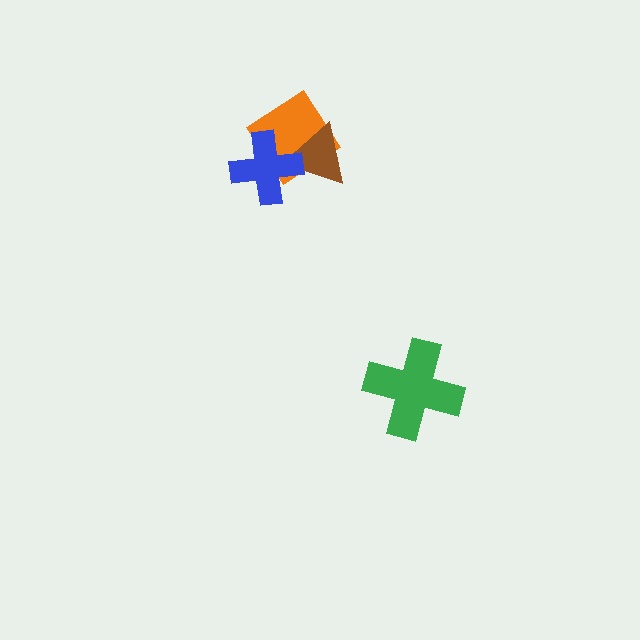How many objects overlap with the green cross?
0 objects overlap with the green cross.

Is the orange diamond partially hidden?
Yes, it is partially covered by another shape.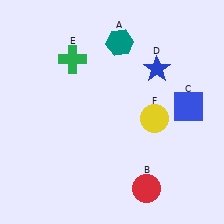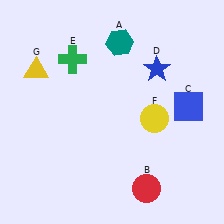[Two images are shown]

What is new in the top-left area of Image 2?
A yellow triangle (G) was added in the top-left area of Image 2.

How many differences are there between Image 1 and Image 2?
There is 1 difference between the two images.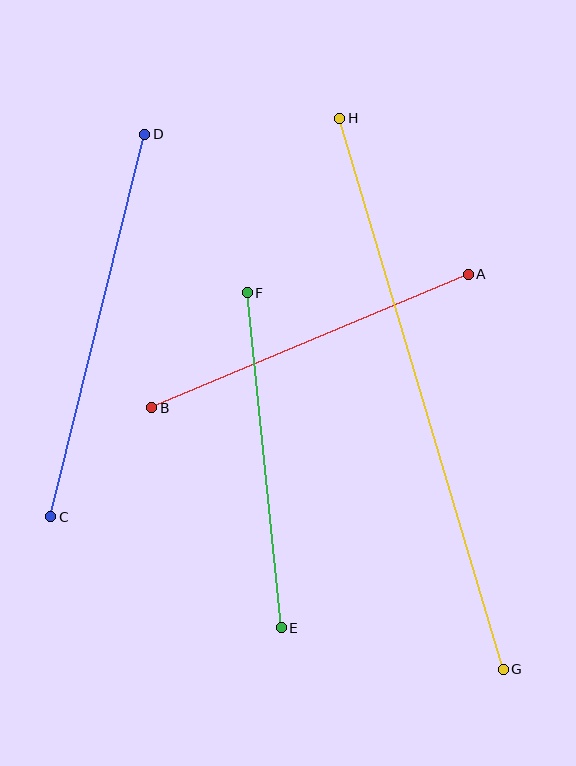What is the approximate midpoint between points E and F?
The midpoint is at approximately (264, 460) pixels.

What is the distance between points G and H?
The distance is approximately 575 pixels.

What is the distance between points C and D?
The distance is approximately 394 pixels.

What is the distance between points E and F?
The distance is approximately 337 pixels.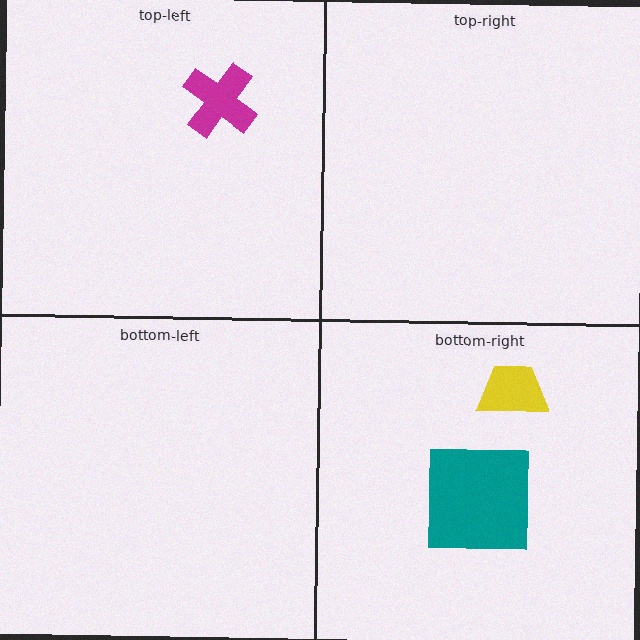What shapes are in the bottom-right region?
The teal square, the yellow trapezoid.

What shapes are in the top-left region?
The magenta cross.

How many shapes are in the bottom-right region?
2.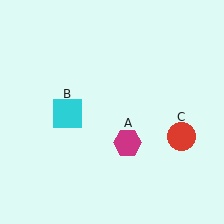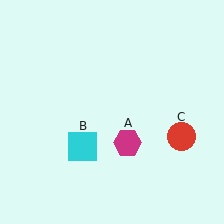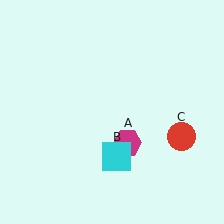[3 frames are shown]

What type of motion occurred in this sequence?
The cyan square (object B) rotated counterclockwise around the center of the scene.